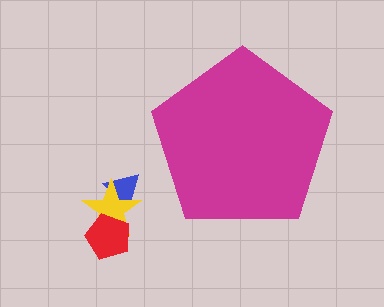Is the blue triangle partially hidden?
No, the blue triangle is fully visible.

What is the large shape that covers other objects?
A magenta pentagon.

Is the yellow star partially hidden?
No, the yellow star is fully visible.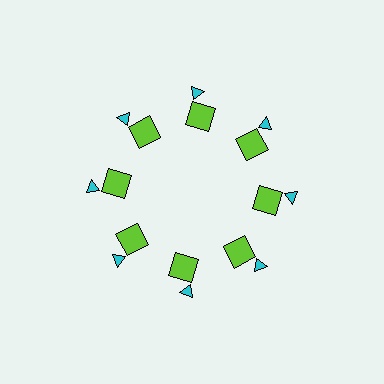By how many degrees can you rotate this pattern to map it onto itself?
The pattern maps onto itself every 45 degrees of rotation.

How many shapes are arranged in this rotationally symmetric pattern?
There are 16 shapes, arranged in 8 groups of 2.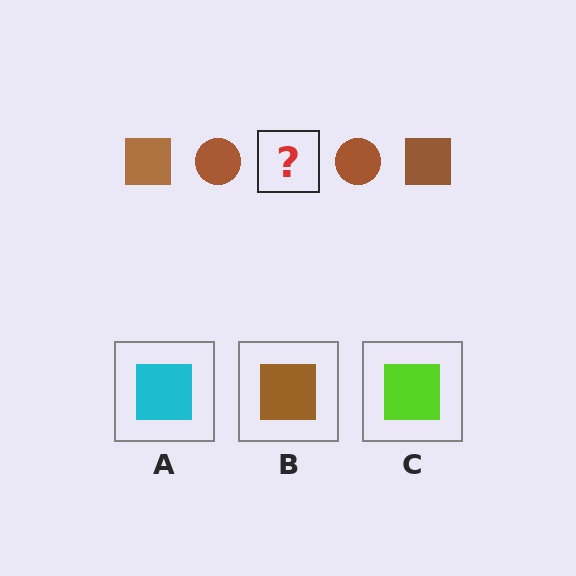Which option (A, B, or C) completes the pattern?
B.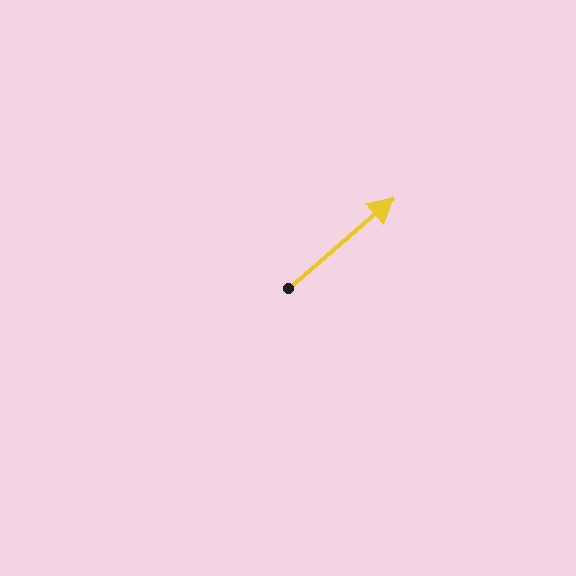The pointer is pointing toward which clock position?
Roughly 2 o'clock.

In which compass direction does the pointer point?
Northeast.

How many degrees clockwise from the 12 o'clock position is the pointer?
Approximately 49 degrees.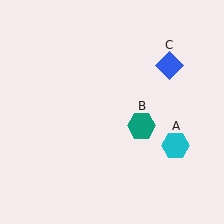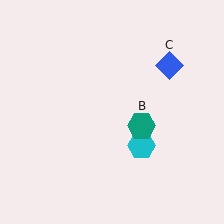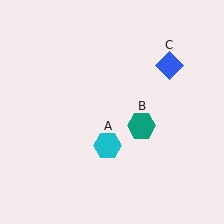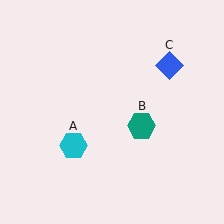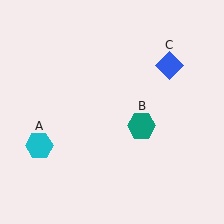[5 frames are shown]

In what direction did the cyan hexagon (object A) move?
The cyan hexagon (object A) moved left.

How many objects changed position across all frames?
1 object changed position: cyan hexagon (object A).